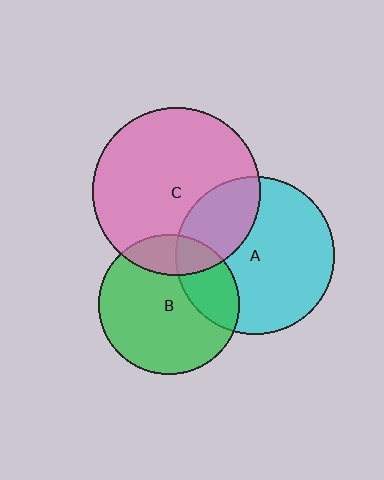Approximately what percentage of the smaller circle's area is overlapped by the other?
Approximately 25%.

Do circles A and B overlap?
Yes.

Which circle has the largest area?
Circle C (pink).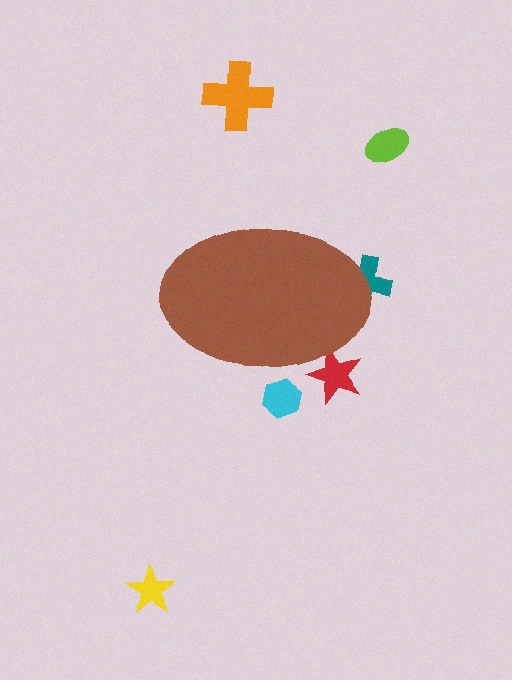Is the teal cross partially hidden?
Yes, the teal cross is partially hidden behind the brown ellipse.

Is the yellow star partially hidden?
No, the yellow star is fully visible.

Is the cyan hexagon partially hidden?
Yes, the cyan hexagon is partially hidden behind the brown ellipse.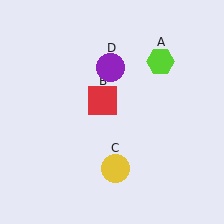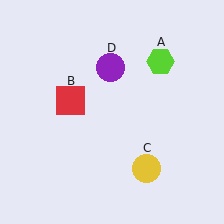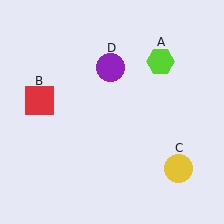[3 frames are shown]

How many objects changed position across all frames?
2 objects changed position: red square (object B), yellow circle (object C).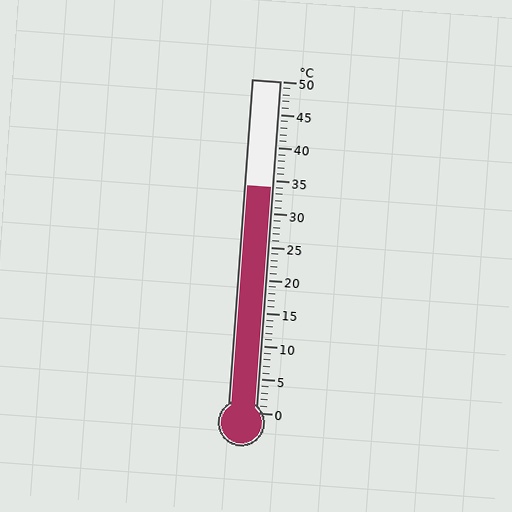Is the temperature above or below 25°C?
The temperature is above 25°C.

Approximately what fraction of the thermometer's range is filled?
The thermometer is filled to approximately 70% of its range.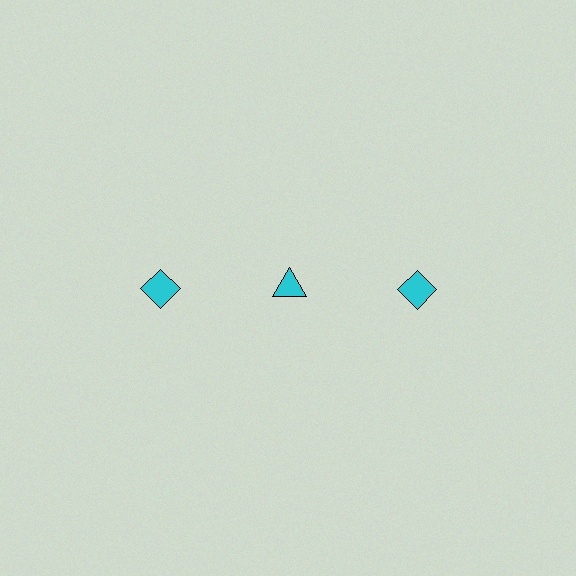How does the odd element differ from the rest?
It has a different shape: triangle instead of diamond.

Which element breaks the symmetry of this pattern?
The cyan triangle in the top row, second from left column breaks the symmetry. All other shapes are cyan diamonds.